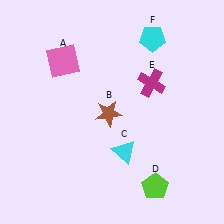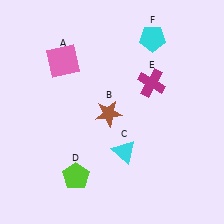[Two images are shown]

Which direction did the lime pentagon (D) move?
The lime pentagon (D) moved left.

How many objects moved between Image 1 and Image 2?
1 object moved between the two images.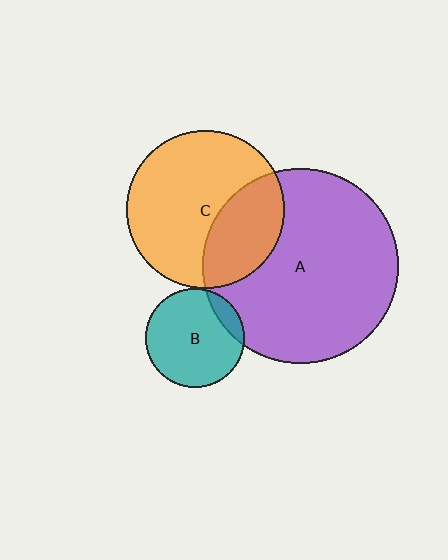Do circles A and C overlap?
Yes.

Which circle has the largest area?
Circle A (purple).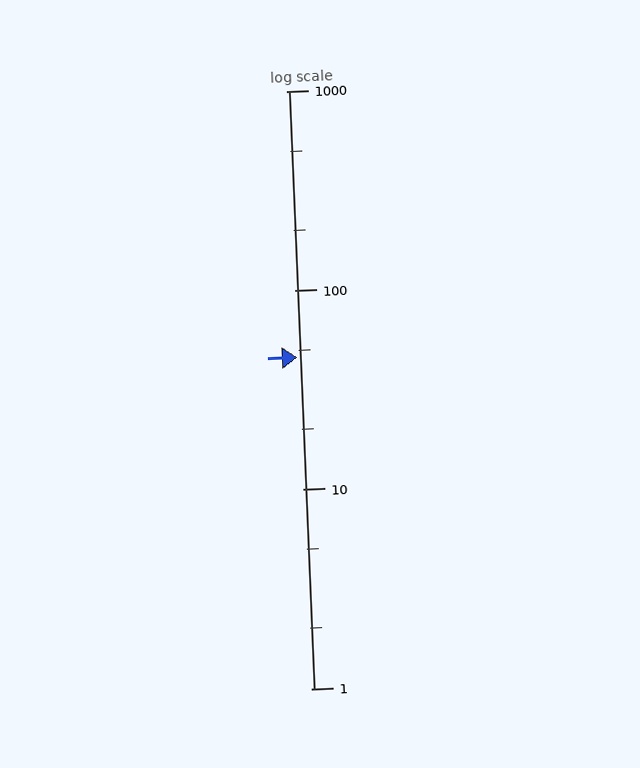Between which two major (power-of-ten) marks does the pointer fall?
The pointer is between 10 and 100.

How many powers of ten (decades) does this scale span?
The scale spans 3 decades, from 1 to 1000.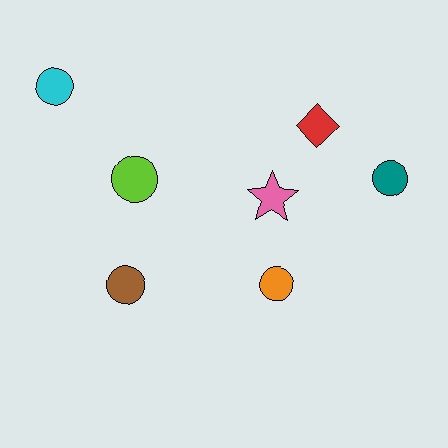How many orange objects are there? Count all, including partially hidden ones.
There is 1 orange object.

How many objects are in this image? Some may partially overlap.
There are 7 objects.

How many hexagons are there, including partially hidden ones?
There are no hexagons.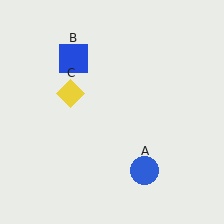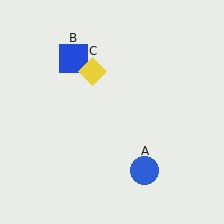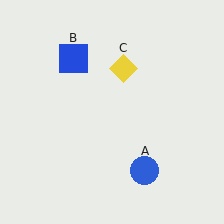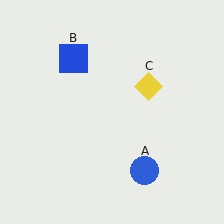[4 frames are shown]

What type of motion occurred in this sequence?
The yellow diamond (object C) rotated clockwise around the center of the scene.